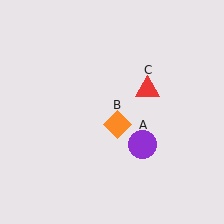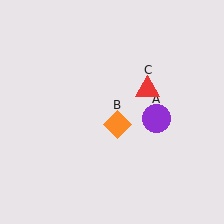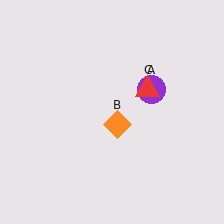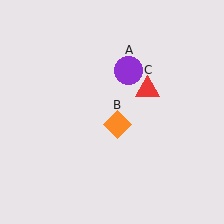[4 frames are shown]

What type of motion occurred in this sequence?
The purple circle (object A) rotated counterclockwise around the center of the scene.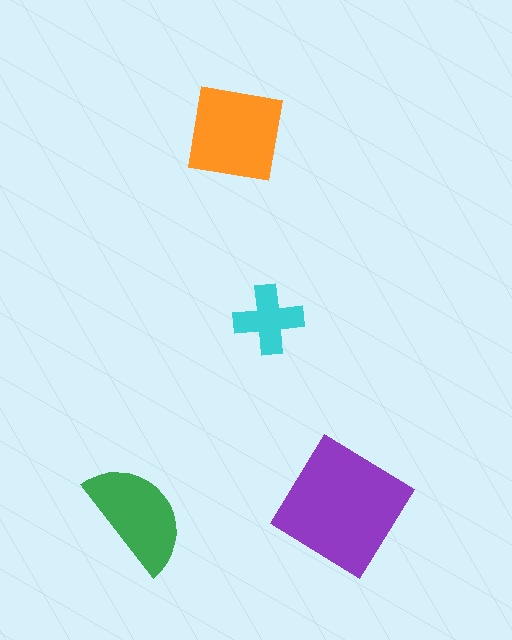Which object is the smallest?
The cyan cross.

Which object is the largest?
The purple diamond.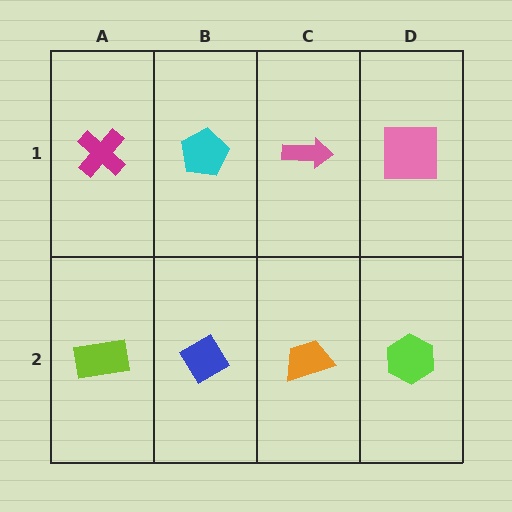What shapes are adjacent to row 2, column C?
A pink arrow (row 1, column C), a blue diamond (row 2, column B), a lime hexagon (row 2, column D).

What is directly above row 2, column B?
A cyan pentagon.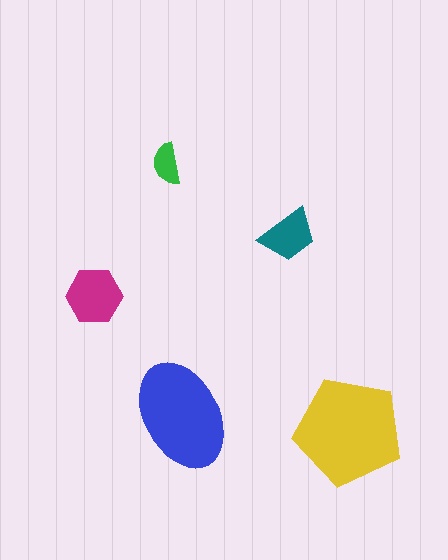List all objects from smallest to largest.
The green semicircle, the teal trapezoid, the magenta hexagon, the blue ellipse, the yellow pentagon.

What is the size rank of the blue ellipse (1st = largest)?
2nd.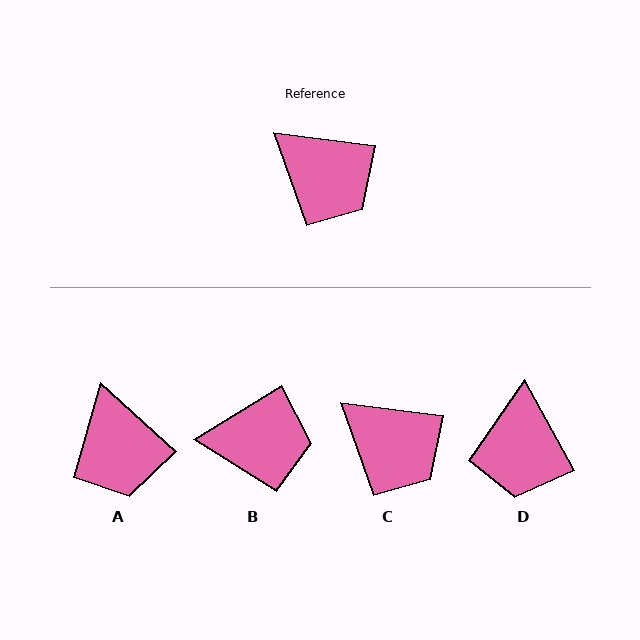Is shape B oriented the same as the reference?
No, it is off by about 39 degrees.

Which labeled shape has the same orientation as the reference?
C.